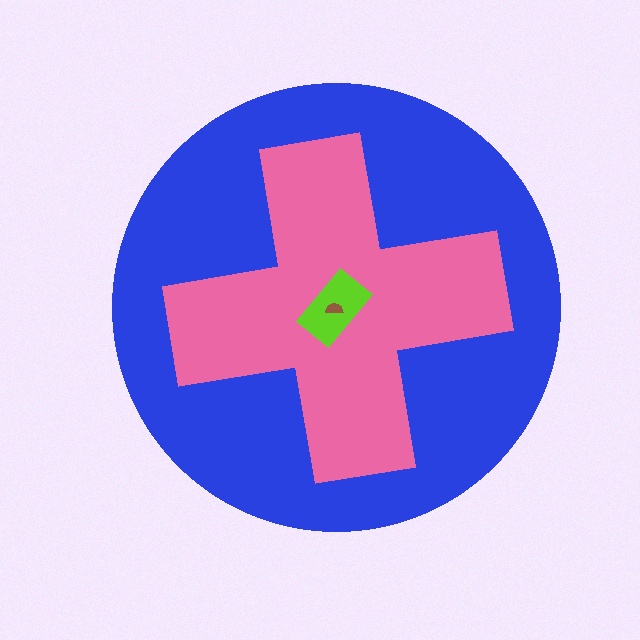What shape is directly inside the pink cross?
The lime rectangle.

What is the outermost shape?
The blue circle.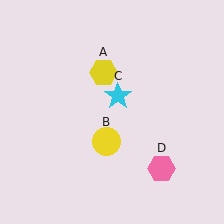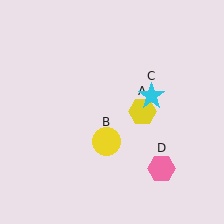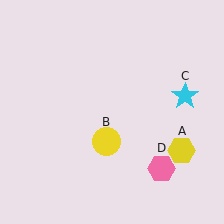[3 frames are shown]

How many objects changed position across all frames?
2 objects changed position: yellow hexagon (object A), cyan star (object C).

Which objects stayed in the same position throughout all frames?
Yellow circle (object B) and pink hexagon (object D) remained stationary.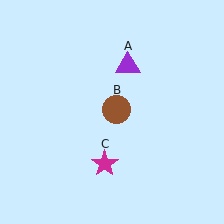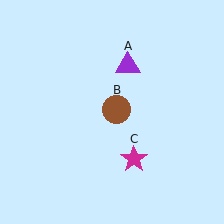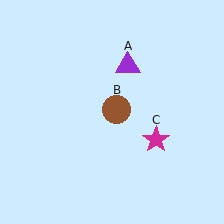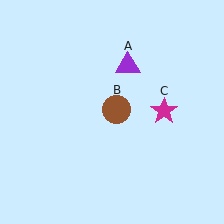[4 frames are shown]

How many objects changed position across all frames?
1 object changed position: magenta star (object C).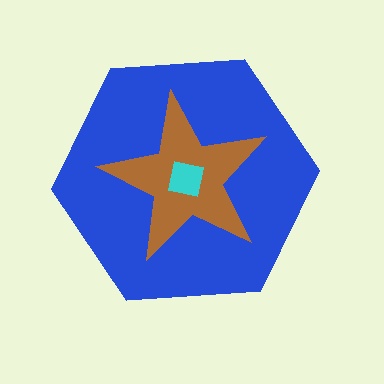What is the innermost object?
The cyan square.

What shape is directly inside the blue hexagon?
The brown star.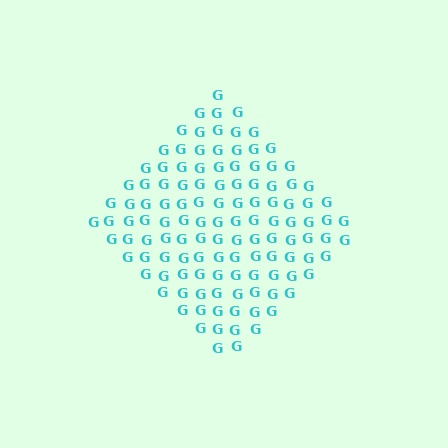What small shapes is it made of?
It is made of small letter G's.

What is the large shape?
The large shape is a diamond.